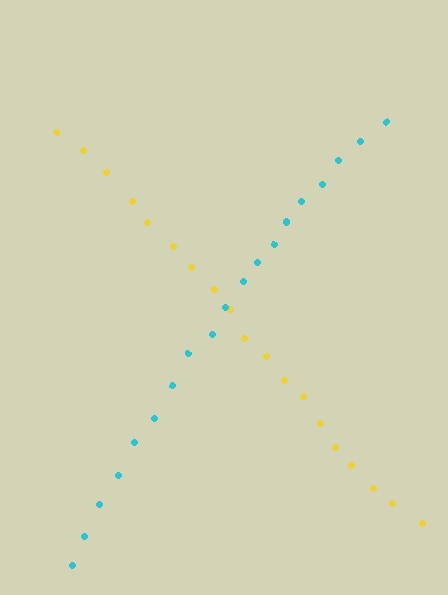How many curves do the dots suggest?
There are 2 distinct paths.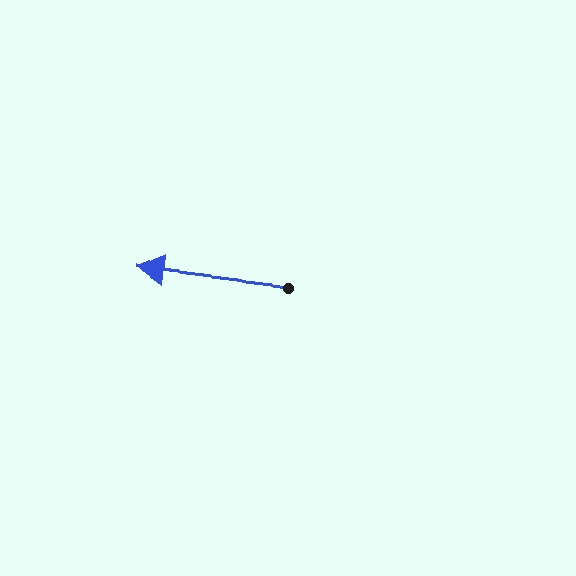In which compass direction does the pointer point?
West.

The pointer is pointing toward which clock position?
Roughly 9 o'clock.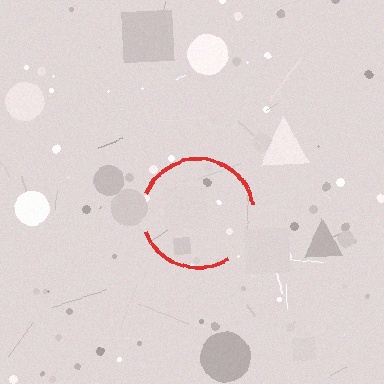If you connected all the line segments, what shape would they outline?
They would outline a circle.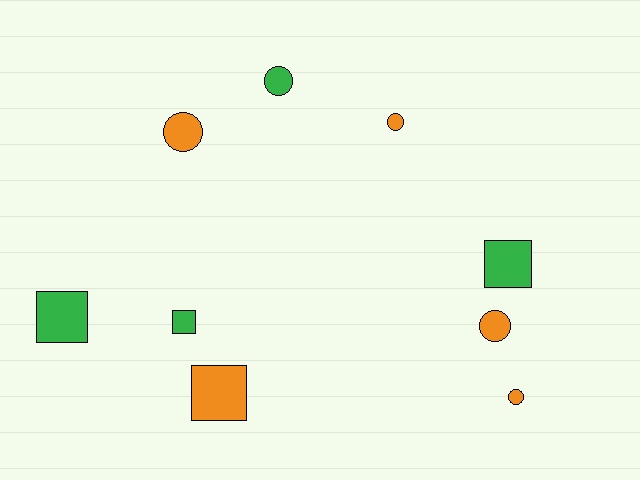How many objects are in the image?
There are 9 objects.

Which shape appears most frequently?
Circle, with 5 objects.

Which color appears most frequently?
Orange, with 5 objects.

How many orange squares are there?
There is 1 orange square.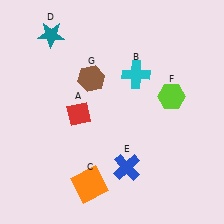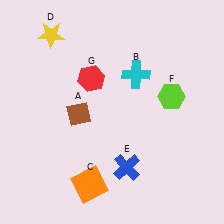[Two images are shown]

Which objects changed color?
A changed from red to brown. D changed from teal to yellow. G changed from brown to red.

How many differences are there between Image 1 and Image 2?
There are 3 differences between the two images.